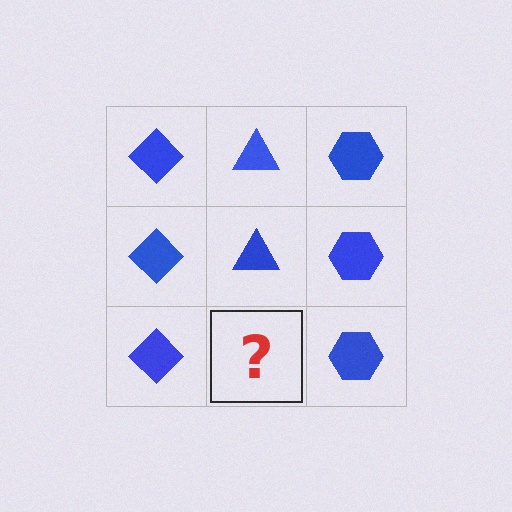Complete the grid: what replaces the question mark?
The question mark should be replaced with a blue triangle.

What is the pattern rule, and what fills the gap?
The rule is that each column has a consistent shape. The gap should be filled with a blue triangle.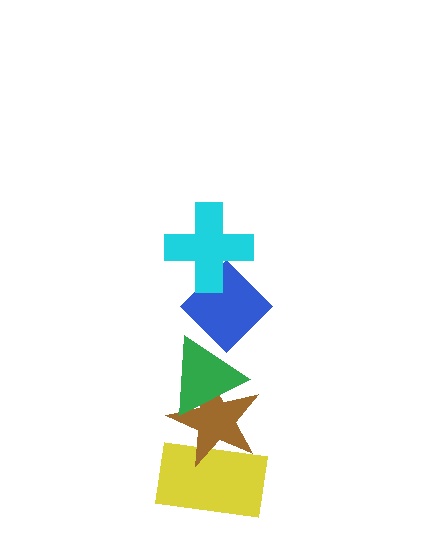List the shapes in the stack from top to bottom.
From top to bottom: the cyan cross, the blue diamond, the green triangle, the brown star, the yellow rectangle.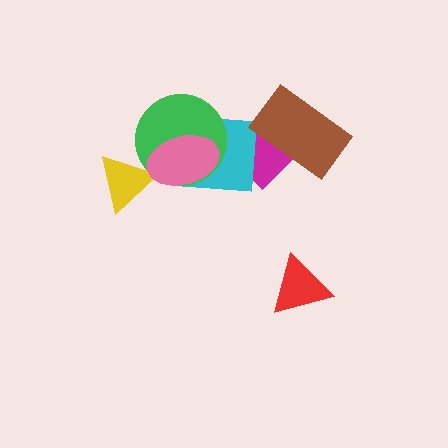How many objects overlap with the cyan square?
4 objects overlap with the cyan square.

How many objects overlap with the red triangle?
0 objects overlap with the red triangle.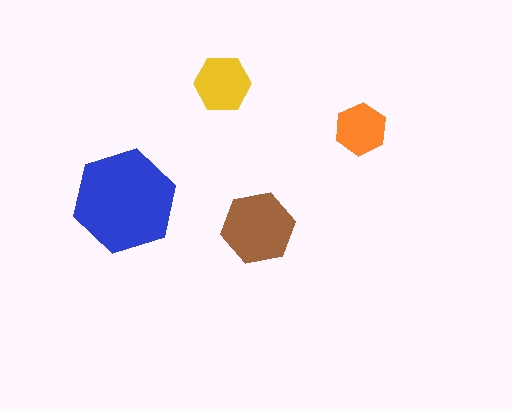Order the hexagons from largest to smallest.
the blue one, the brown one, the yellow one, the orange one.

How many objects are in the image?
There are 4 objects in the image.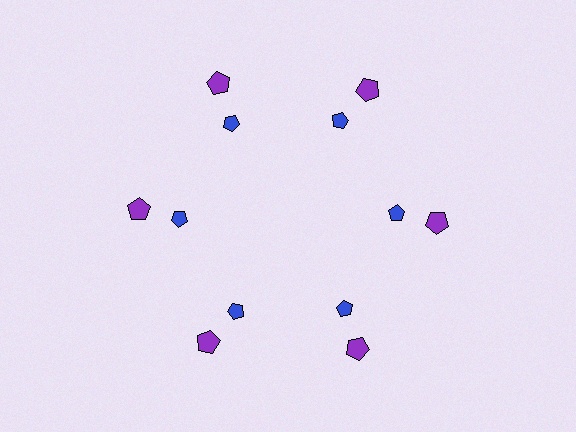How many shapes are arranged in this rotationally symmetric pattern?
There are 12 shapes, arranged in 6 groups of 2.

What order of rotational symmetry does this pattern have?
This pattern has 6-fold rotational symmetry.